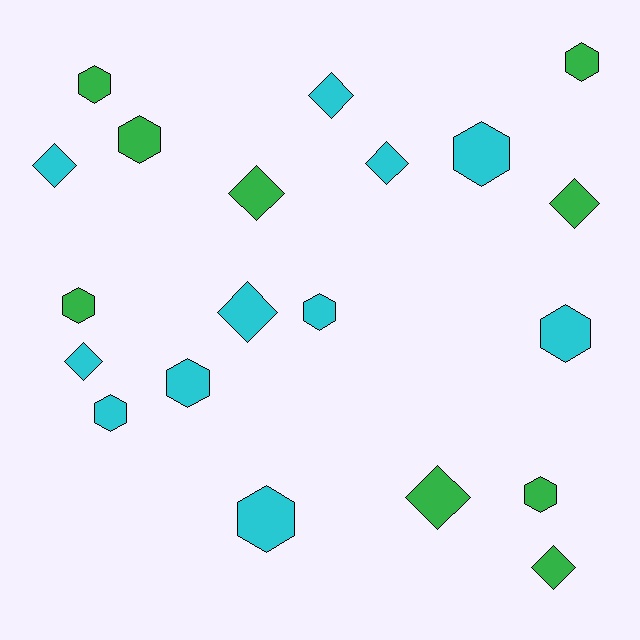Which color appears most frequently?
Cyan, with 11 objects.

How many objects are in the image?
There are 20 objects.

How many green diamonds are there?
There are 4 green diamonds.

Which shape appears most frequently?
Hexagon, with 11 objects.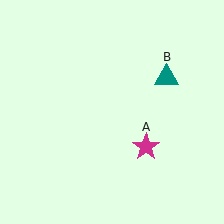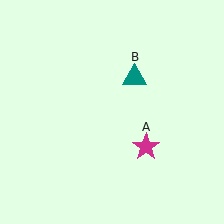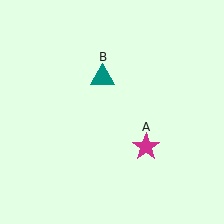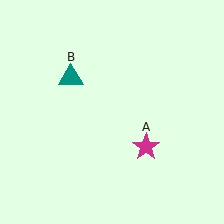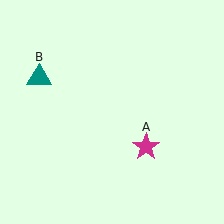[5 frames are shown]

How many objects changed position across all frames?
1 object changed position: teal triangle (object B).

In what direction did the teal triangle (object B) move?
The teal triangle (object B) moved left.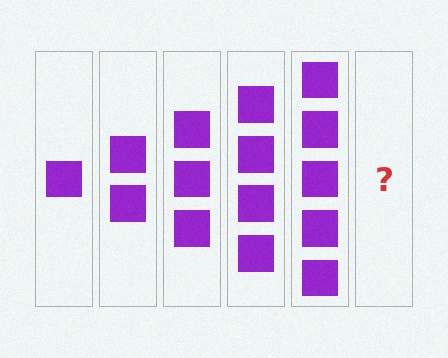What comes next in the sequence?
The next element should be 6 squares.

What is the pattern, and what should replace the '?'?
The pattern is that each step adds one more square. The '?' should be 6 squares.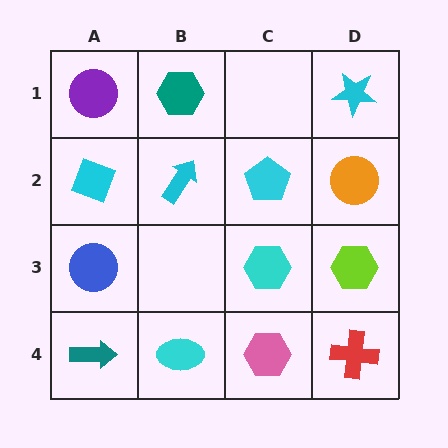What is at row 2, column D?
An orange circle.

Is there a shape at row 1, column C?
No, that cell is empty.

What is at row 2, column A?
A cyan diamond.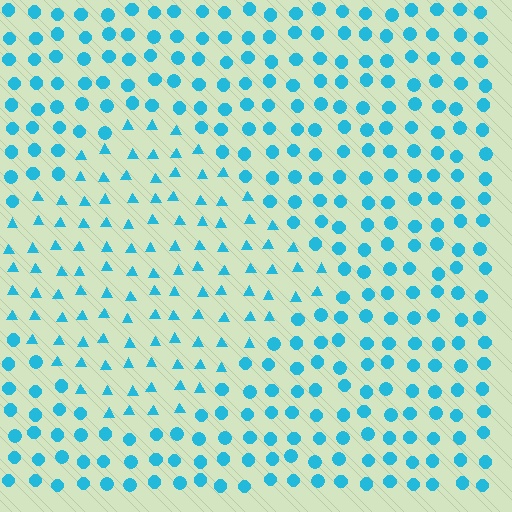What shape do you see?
I see a diamond.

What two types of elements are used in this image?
The image uses triangles inside the diamond region and circles outside it.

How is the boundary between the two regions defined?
The boundary is defined by a change in element shape: triangles inside vs. circles outside. All elements share the same color and spacing.